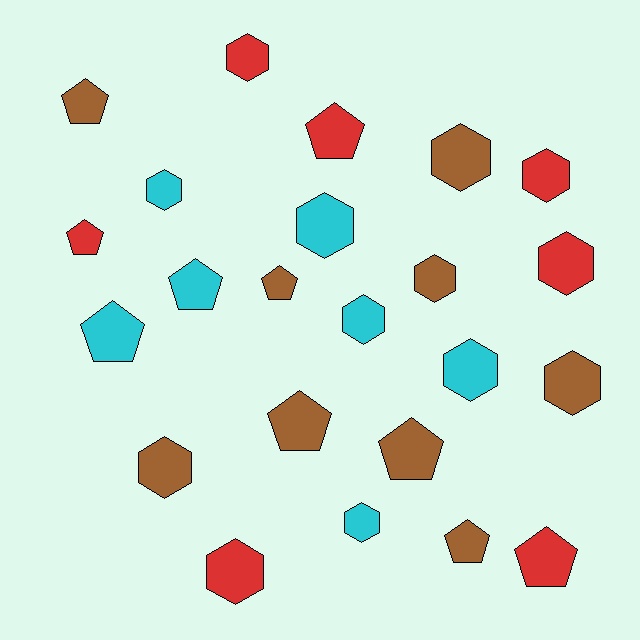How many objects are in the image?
There are 23 objects.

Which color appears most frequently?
Brown, with 9 objects.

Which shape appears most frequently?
Hexagon, with 13 objects.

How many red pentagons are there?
There are 3 red pentagons.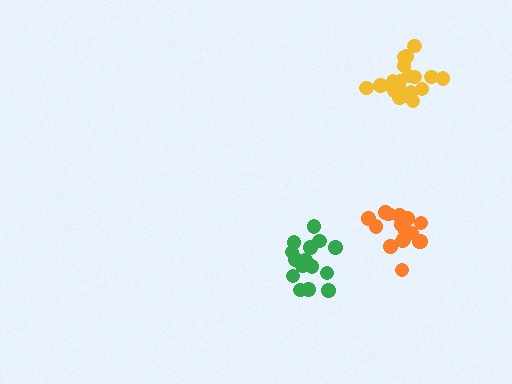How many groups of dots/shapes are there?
There are 3 groups.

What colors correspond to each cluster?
The clusters are colored: orange, yellow, green.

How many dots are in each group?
Group 1: 16 dots, Group 2: 20 dots, Group 3: 16 dots (52 total).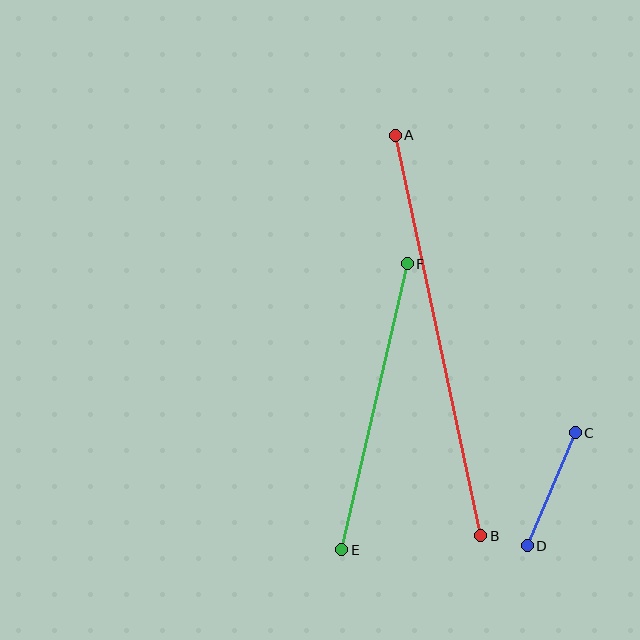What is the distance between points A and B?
The distance is approximately 410 pixels.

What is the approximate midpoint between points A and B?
The midpoint is at approximately (438, 336) pixels.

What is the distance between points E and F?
The distance is approximately 293 pixels.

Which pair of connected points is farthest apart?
Points A and B are farthest apart.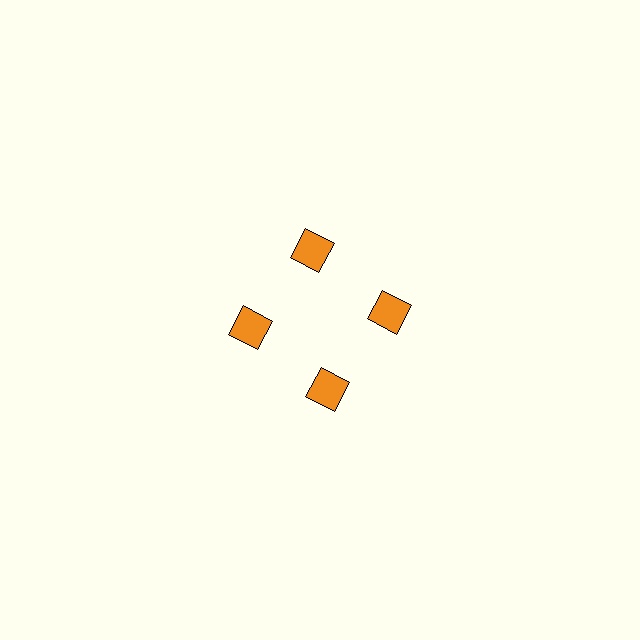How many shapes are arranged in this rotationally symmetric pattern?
There are 4 shapes, arranged in 4 groups of 1.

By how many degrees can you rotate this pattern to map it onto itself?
The pattern maps onto itself every 90 degrees of rotation.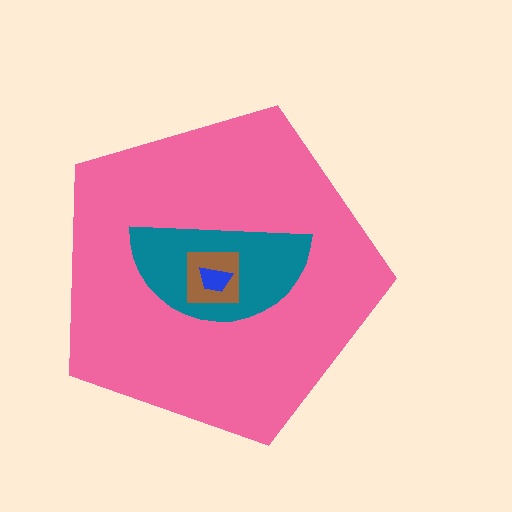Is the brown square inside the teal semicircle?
Yes.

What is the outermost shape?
The pink pentagon.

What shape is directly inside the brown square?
The blue trapezoid.